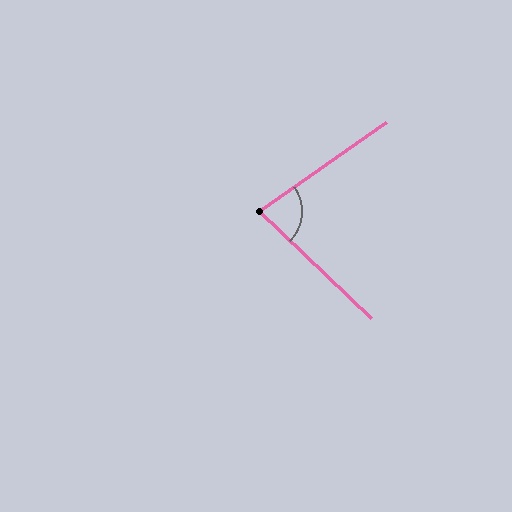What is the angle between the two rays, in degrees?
Approximately 79 degrees.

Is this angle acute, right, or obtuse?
It is acute.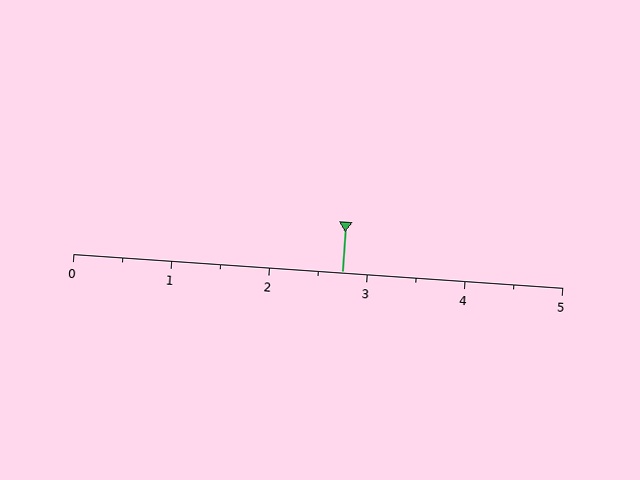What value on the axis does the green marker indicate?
The marker indicates approximately 2.8.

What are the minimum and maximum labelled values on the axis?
The axis runs from 0 to 5.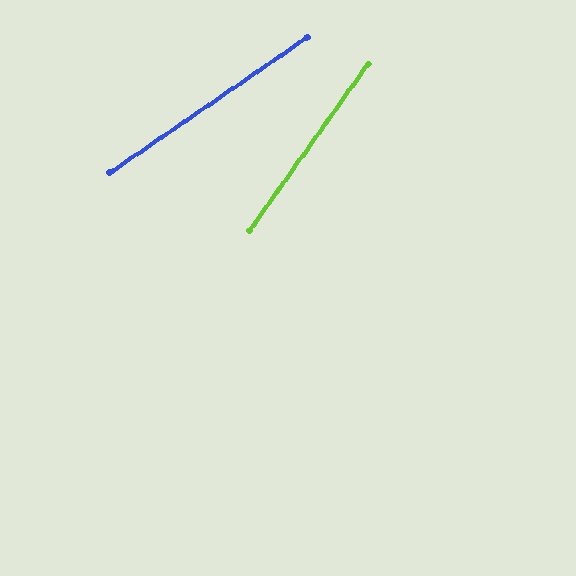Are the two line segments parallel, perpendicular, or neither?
Neither parallel nor perpendicular — they differ by about 20°.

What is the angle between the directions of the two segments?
Approximately 20 degrees.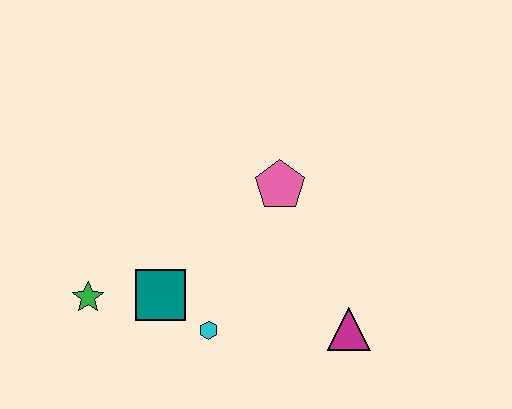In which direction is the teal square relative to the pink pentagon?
The teal square is to the left of the pink pentagon.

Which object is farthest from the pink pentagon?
The green star is farthest from the pink pentagon.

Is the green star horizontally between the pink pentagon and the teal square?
No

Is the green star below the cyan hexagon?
No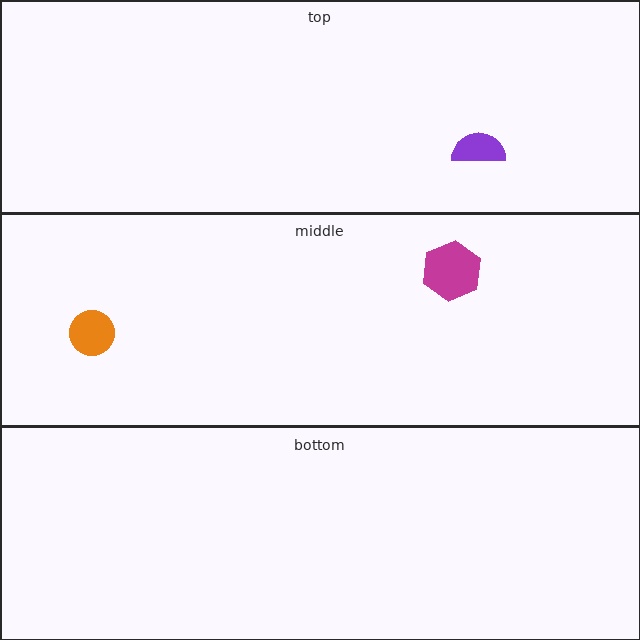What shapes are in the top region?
The purple semicircle.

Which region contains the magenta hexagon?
The middle region.